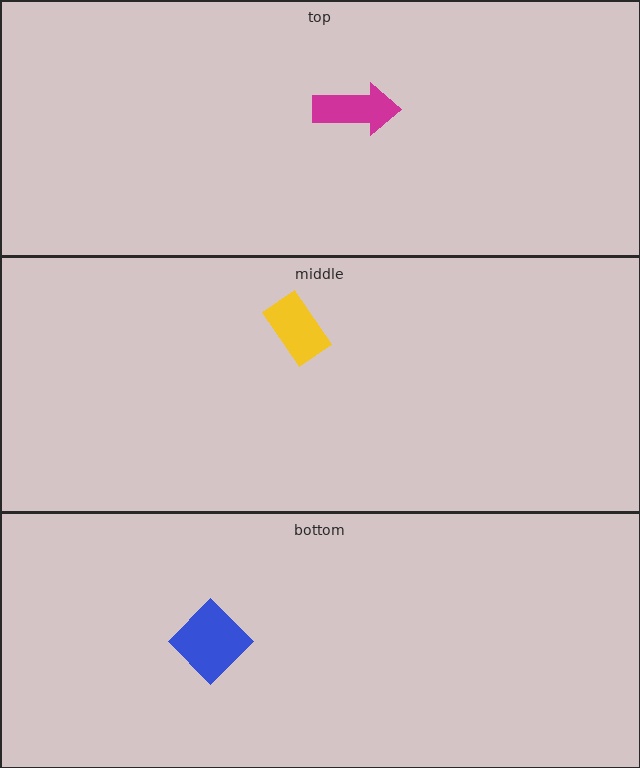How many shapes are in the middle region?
1.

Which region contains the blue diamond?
The bottom region.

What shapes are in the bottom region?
The blue diamond.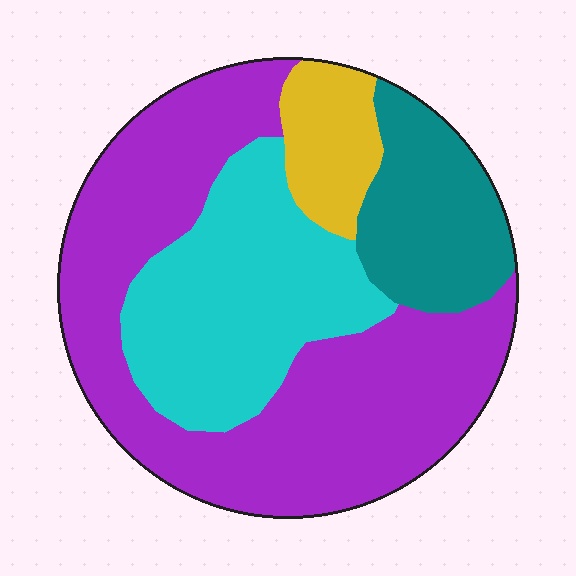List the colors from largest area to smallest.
From largest to smallest: purple, cyan, teal, yellow.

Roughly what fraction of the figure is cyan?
Cyan takes up about one quarter (1/4) of the figure.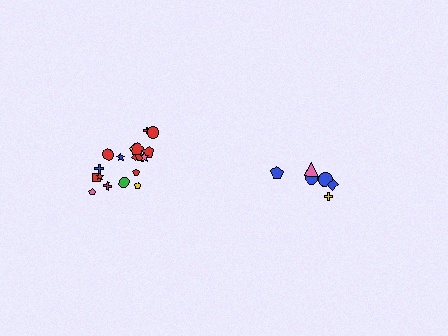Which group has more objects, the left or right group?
The left group.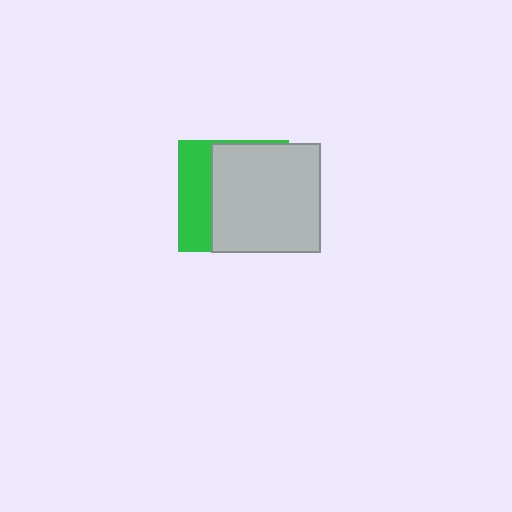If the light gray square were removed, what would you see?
You would see the complete green square.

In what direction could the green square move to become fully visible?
The green square could move left. That would shift it out from behind the light gray square entirely.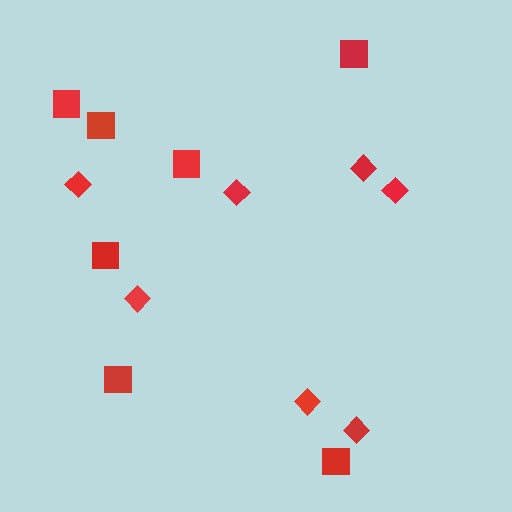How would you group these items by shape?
There are 2 groups: one group of squares (7) and one group of diamonds (7).